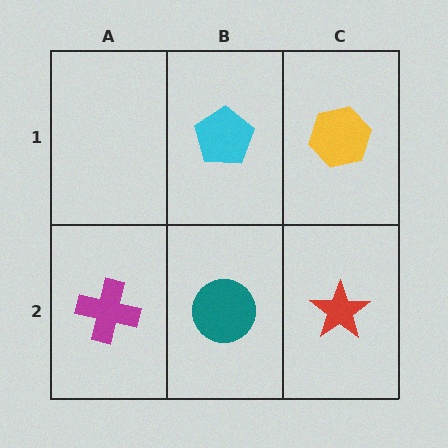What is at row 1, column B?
A cyan pentagon.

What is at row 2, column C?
A red star.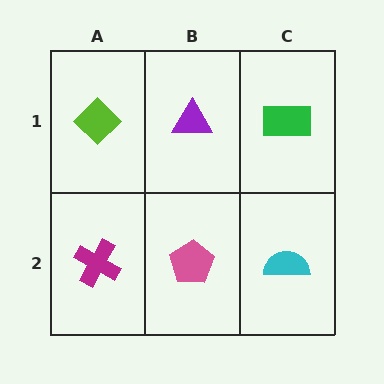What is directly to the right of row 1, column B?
A green rectangle.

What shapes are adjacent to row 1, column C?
A cyan semicircle (row 2, column C), a purple triangle (row 1, column B).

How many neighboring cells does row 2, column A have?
2.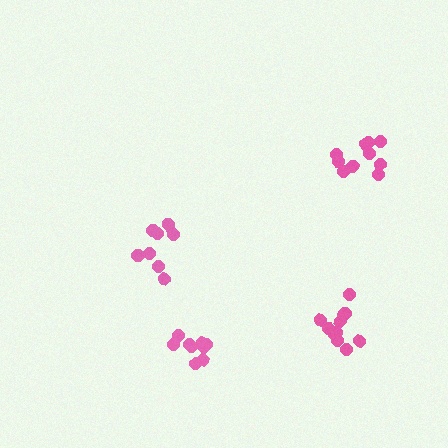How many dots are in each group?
Group 1: 8 dots, Group 2: 11 dots, Group 3: 10 dots, Group 4: 9 dots (38 total).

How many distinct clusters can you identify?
There are 4 distinct clusters.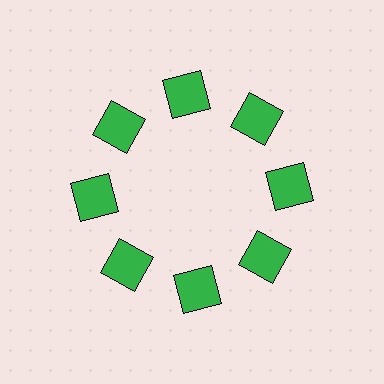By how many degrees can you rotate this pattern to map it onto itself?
The pattern maps onto itself every 45 degrees of rotation.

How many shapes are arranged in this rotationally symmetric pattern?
There are 8 shapes, arranged in 8 groups of 1.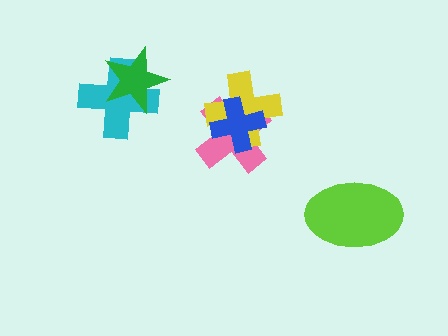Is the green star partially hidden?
No, no other shape covers it.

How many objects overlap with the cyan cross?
1 object overlaps with the cyan cross.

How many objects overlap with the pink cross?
2 objects overlap with the pink cross.